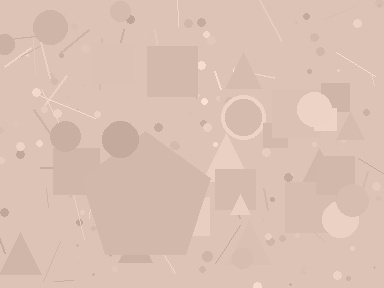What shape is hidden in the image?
A pentagon is hidden in the image.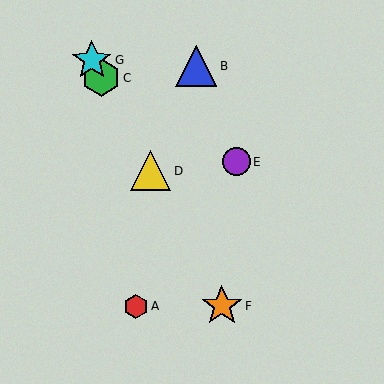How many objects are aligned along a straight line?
4 objects (C, D, F, G) are aligned along a straight line.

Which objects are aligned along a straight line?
Objects C, D, F, G are aligned along a straight line.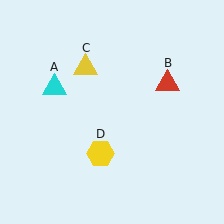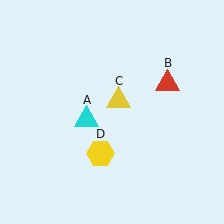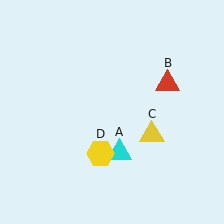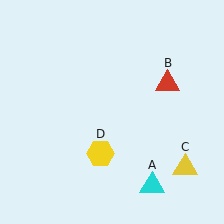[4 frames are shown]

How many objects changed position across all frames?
2 objects changed position: cyan triangle (object A), yellow triangle (object C).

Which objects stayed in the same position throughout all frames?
Red triangle (object B) and yellow hexagon (object D) remained stationary.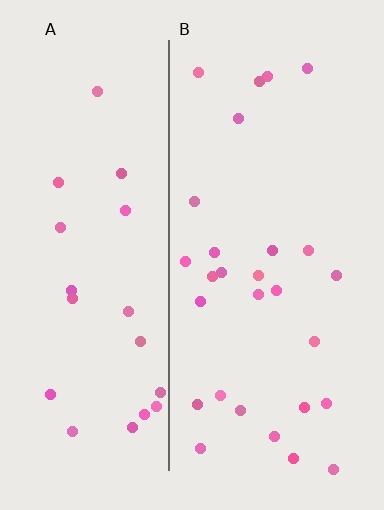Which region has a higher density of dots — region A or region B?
B (the right).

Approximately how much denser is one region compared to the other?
Approximately 1.3× — region B over region A.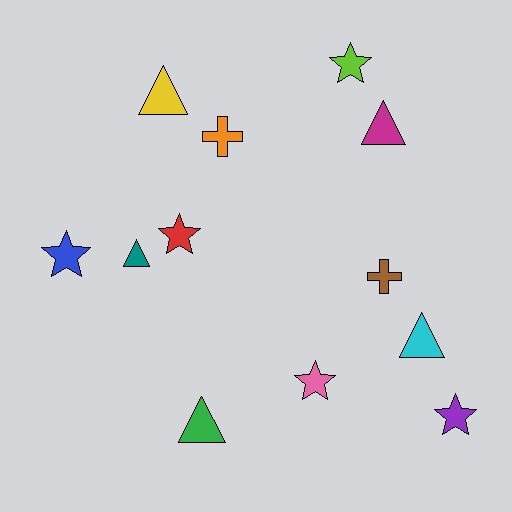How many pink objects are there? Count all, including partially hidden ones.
There is 1 pink object.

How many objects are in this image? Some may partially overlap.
There are 12 objects.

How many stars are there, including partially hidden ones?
There are 5 stars.